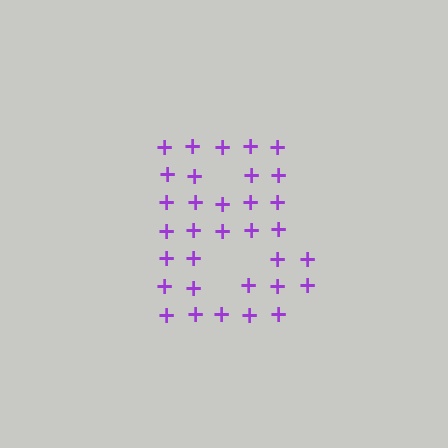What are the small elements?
The small elements are plus signs.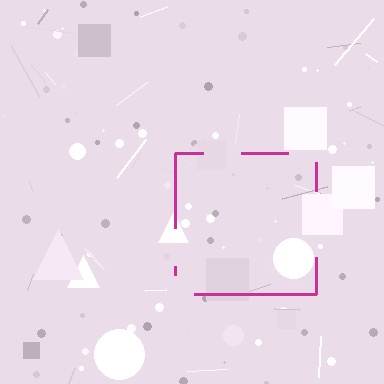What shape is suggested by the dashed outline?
The dashed outline suggests a square.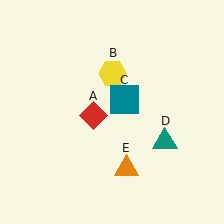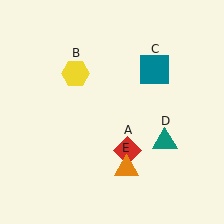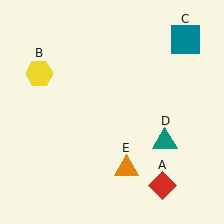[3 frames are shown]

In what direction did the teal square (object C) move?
The teal square (object C) moved up and to the right.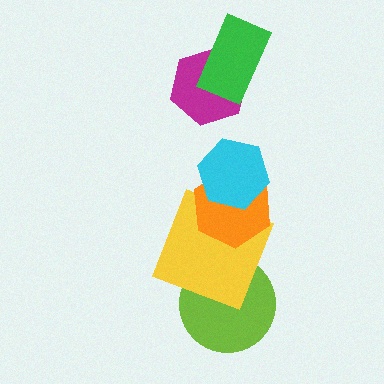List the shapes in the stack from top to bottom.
From top to bottom: the green rectangle, the magenta hexagon, the cyan hexagon, the orange hexagon, the yellow square, the lime circle.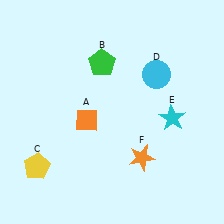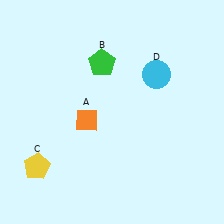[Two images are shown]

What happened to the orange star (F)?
The orange star (F) was removed in Image 2. It was in the bottom-right area of Image 1.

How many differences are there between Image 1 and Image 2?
There are 2 differences between the two images.